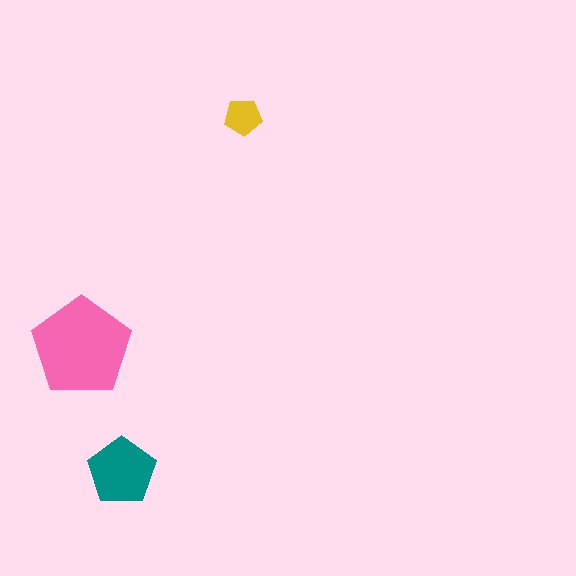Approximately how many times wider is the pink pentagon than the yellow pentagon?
About 2.5 times wider.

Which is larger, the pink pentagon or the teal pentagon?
The pink one.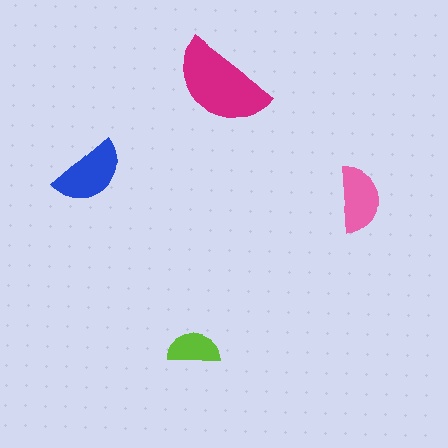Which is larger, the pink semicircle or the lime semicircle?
The pink one.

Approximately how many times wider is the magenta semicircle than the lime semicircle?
About 2 times wider.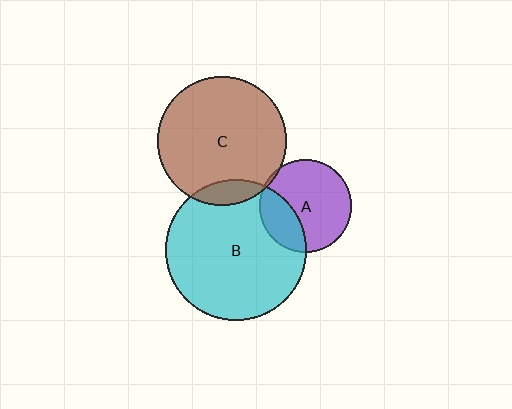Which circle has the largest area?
Circle B (cyan).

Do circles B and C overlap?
Yes.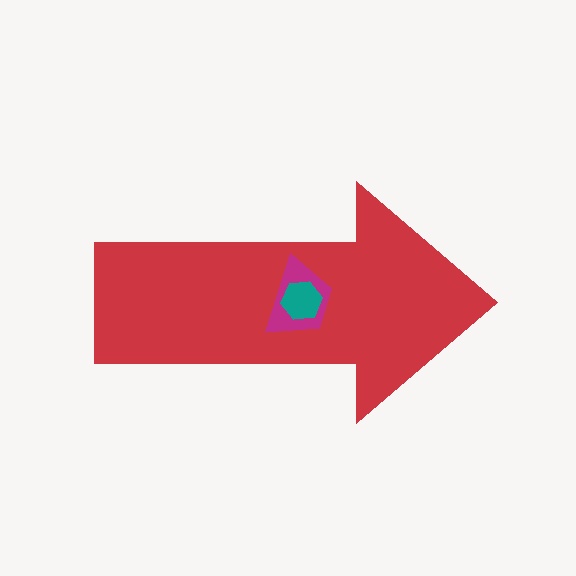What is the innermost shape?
The teal hexagon.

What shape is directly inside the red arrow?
The magenta trapezoid.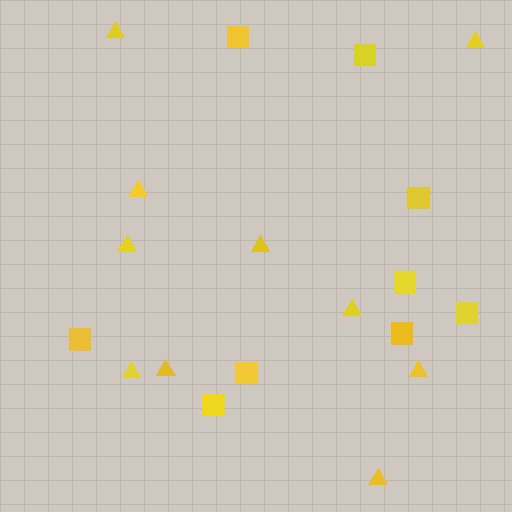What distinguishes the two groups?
There are 2 groups: one group of squares (9) and one group of triangles (10).